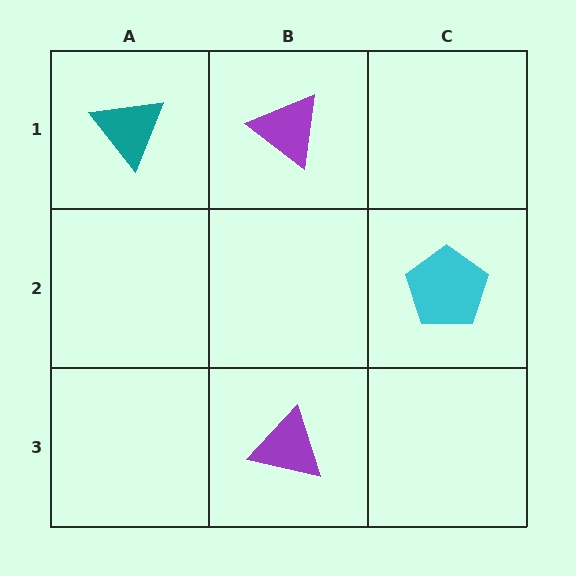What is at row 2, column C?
A cyan pentagon.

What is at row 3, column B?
A purple triangle.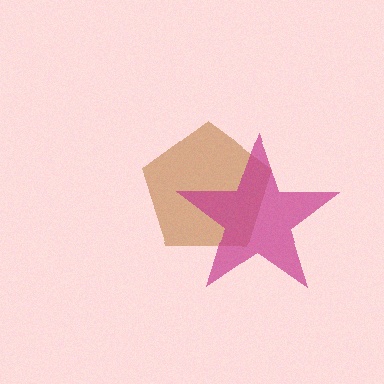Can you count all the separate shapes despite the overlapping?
Yes, there are 2 separate shapes.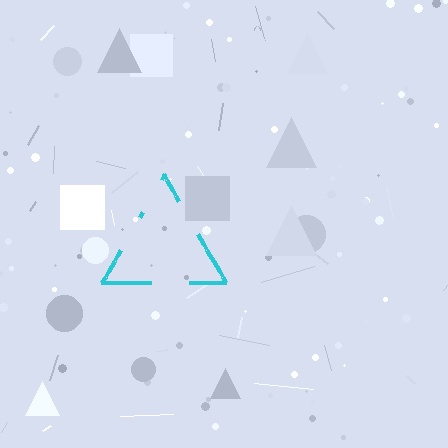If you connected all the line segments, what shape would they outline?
They would outline a triangle.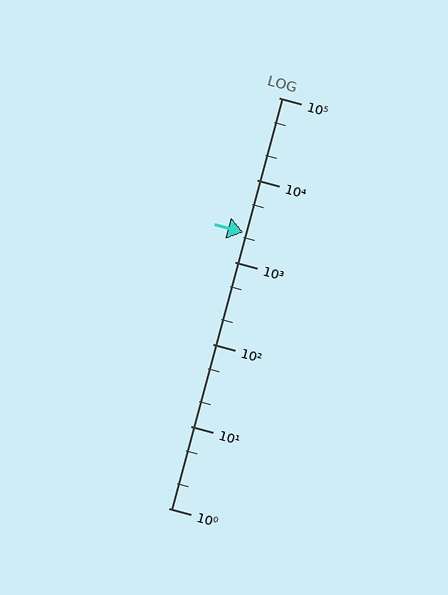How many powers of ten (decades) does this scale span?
The scale spans 5 decades, from 1 to 100000.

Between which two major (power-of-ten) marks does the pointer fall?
The pointer is between 1000 and 10000.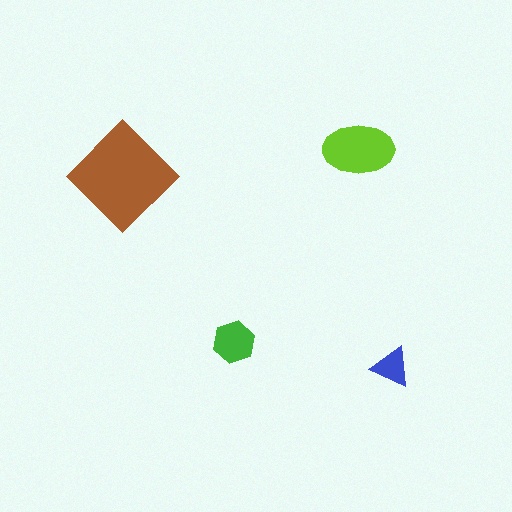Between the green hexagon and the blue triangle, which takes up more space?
The green hexagon.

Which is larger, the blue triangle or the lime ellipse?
The lime ellipse.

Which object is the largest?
The brown diamond.